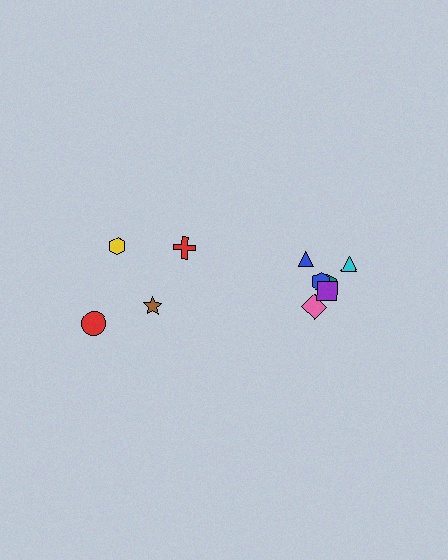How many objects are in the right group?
There are 6 objects.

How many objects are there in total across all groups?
There are 10 objects.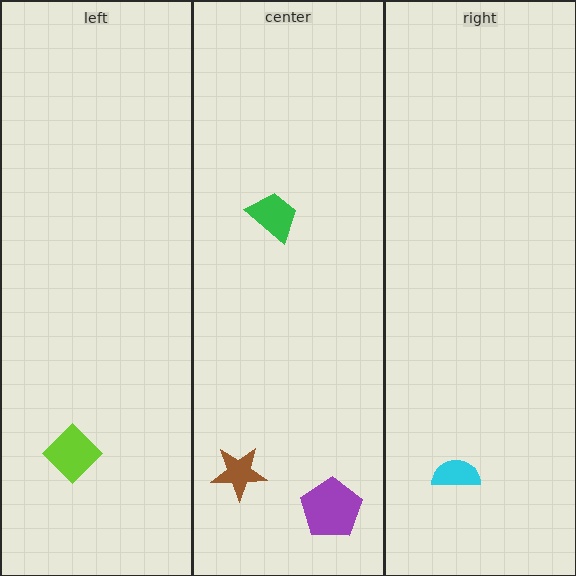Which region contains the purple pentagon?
The center region.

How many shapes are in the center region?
3.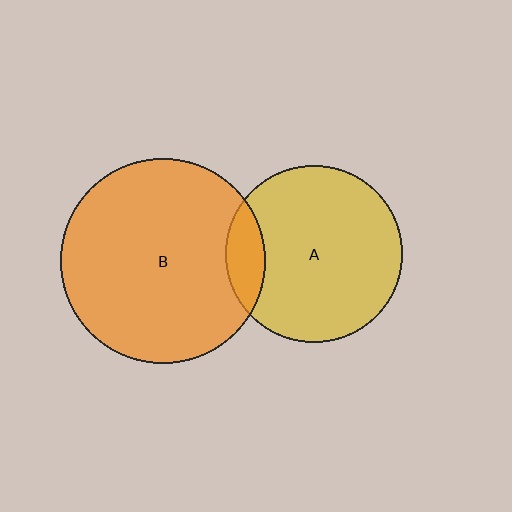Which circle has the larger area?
Circle B (orange).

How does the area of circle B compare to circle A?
Approximately 1.3 times.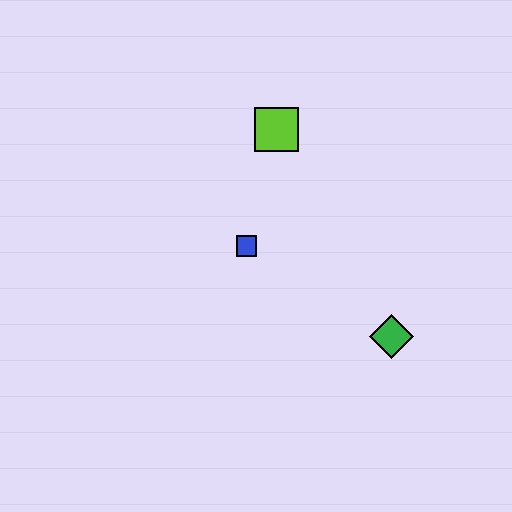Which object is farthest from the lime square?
The green diamond is farthest from the lime square.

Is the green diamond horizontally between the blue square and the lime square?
No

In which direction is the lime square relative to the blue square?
The lime square is above the blue square.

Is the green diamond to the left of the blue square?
No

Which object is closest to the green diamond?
The blue square is closest to the green diamond.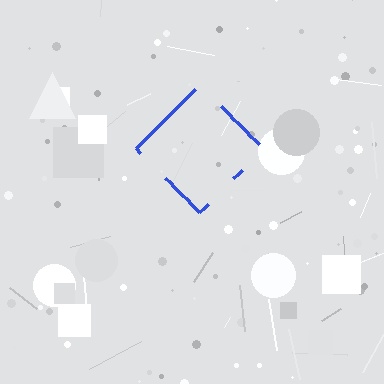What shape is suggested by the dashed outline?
The dashed outline suggests a diamond.